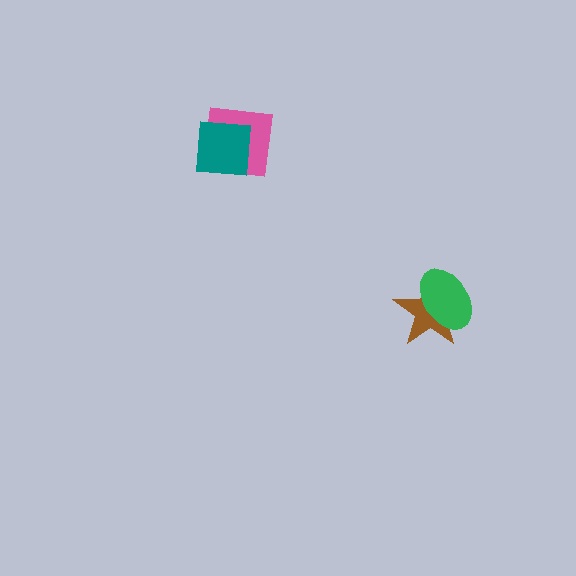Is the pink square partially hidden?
Yes, it is partially covered by another shape.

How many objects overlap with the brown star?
1 object overlaps with the brown star.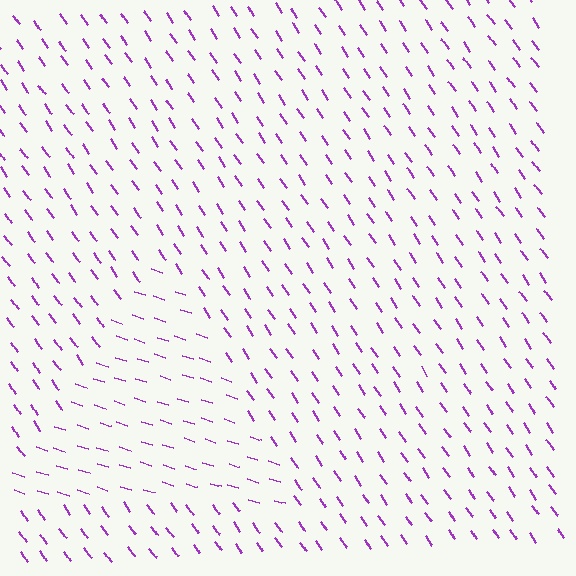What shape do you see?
I see a triangle.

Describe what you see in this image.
The image is filled with small purple line segments. A triangle region in the image has lines oriented differently from the surrounding lines, creating a visible texture boundary.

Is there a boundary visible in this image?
Yes, there is a texture boundary formed by a change in line orientation.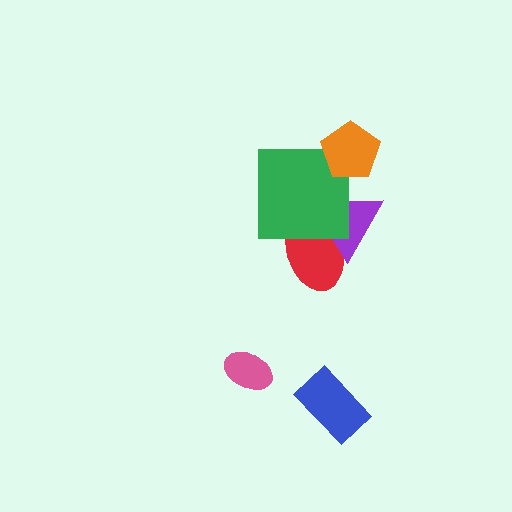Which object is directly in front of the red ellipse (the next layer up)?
The purple triangle is directly in front of the red ellipse.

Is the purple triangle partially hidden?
Yes, it is partially covered by another shape.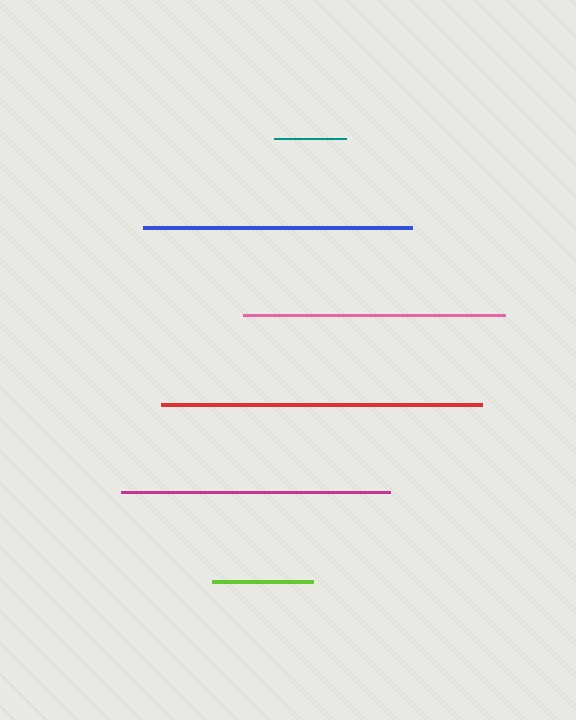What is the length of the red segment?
The red segment is approximately 320 pixels long.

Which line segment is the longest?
The red line is the longest at approximately 320 pixels.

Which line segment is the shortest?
The teal line is the shortest at approximately 71 pixels.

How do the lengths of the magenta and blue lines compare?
The magenta and blue lines are approximately the same length.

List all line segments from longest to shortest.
From longest to shortest: red, magenta, blue, pink, lime, teal.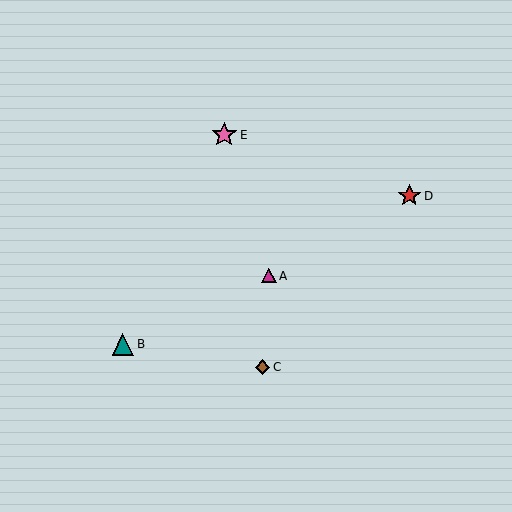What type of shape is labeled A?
Shape A is a magenta triangle.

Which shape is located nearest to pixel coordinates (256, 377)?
The brown diamond (labeled C) at (263, 367) is nearest to that location.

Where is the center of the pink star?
The center of the pink star is at (224, 135).